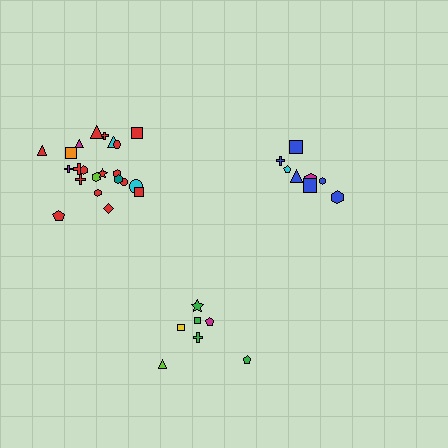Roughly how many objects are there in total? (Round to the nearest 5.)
Roughly 35 objects in total.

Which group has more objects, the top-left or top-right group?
The top-left group.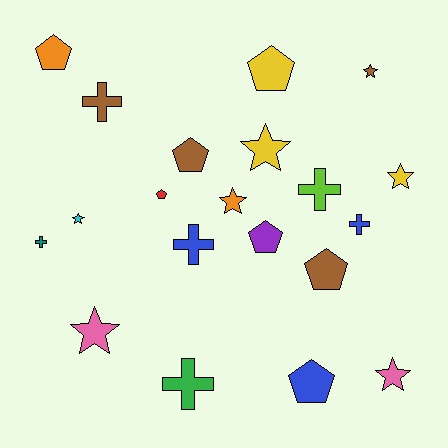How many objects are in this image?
There are 20 objects.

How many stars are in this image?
There are 7 stars.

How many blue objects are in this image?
There are 3 blue objects.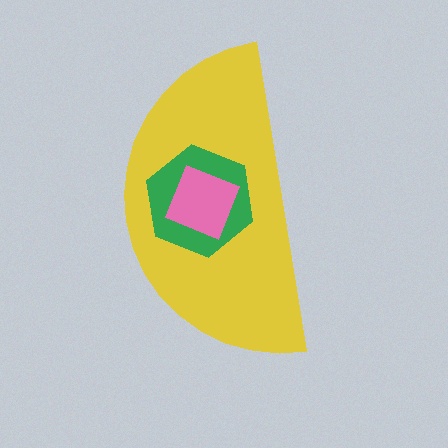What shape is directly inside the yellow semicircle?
The green hexagon.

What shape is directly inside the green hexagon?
The pink diamond.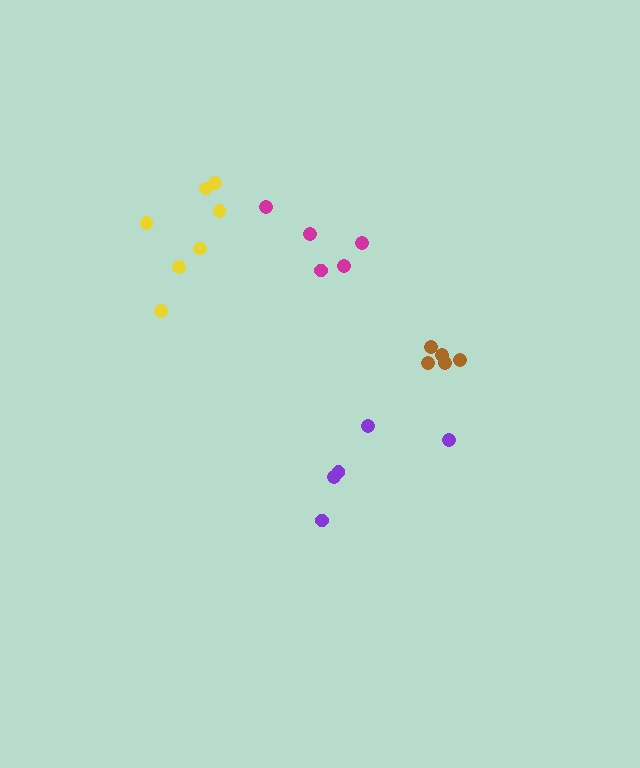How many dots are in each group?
Group 1: 5 dots, Group 2: 7 dots, Group 3: 5 dots, Group 4: 5 dots (22 total).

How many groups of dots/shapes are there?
There are 4 groups.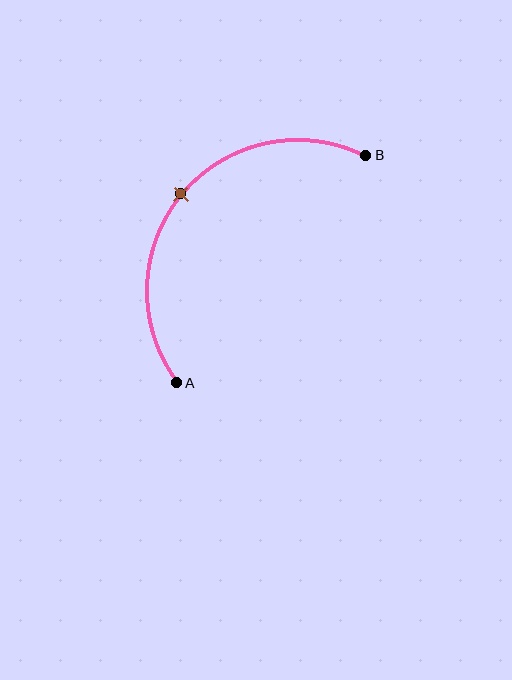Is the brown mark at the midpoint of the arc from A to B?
Yes. The brown mark lies on the arc at equal arc-length from both A and B — it is the arc midpoint.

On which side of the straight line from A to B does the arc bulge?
The arc bulges above and to the left of the straight line connecting A and B.